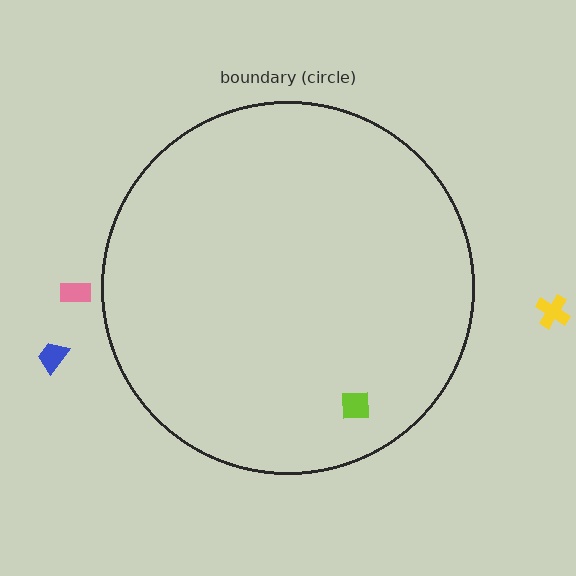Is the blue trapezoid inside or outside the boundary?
Outside.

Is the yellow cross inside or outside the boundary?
Outside.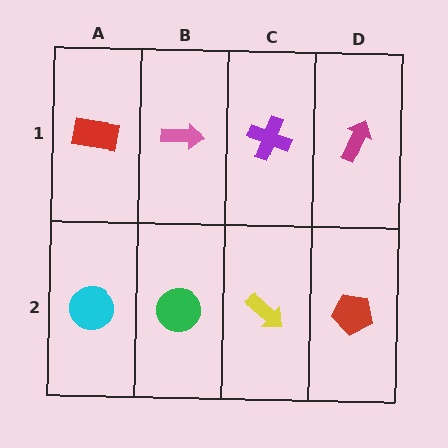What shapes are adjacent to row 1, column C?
A yellow arrow (row 2, column C), a pink arrow (row 1, column B), a magenta arrow (row 1, column D).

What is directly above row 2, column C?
A purple cross.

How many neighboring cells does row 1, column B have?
3.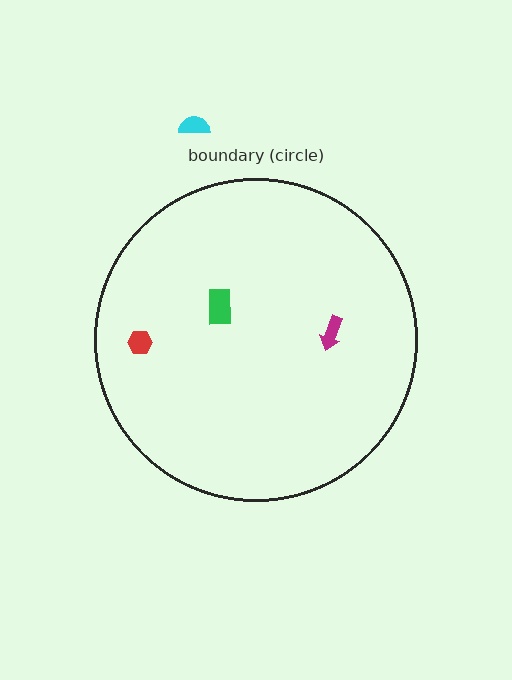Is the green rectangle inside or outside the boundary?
Inside.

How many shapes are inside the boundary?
3 inside, 1 outside.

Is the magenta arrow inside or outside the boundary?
Inside.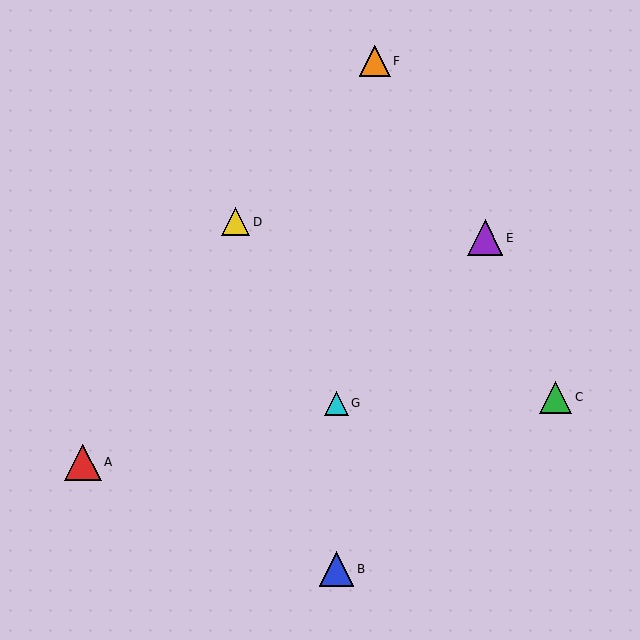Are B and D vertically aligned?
No, B is at x≈336 and D is at x≈236.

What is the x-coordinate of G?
Object G is at x≈336.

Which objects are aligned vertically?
Objects B, G are aligned vertically.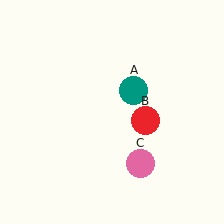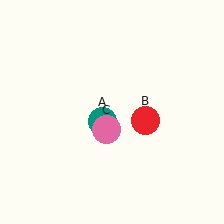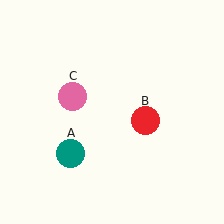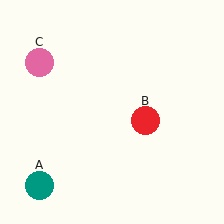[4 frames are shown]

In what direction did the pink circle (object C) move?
The pink circle (object C) moved up and to the left.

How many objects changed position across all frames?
2 objects changed position: teal circle (object A), pink circle (object C).